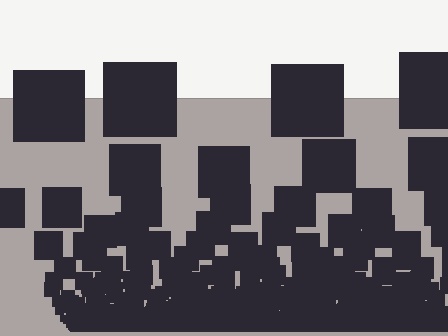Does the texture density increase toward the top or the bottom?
Density increases toward the bottom.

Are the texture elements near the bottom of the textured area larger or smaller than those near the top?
Smaller. The gradient is inverted — elements near the bottom are smaller and denser.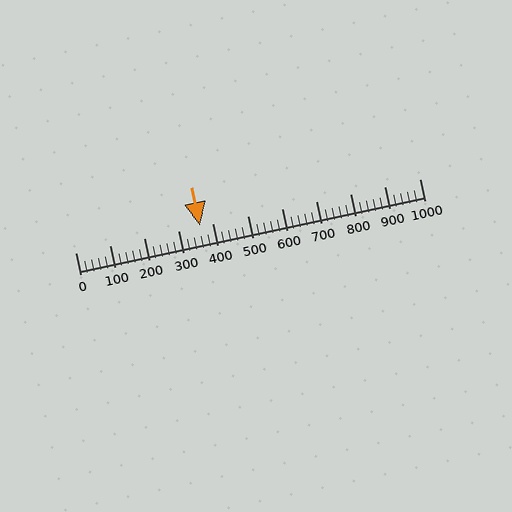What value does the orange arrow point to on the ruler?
The orange arrow points to approximately 361.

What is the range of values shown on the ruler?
The ruler shows values from 0 to 1000.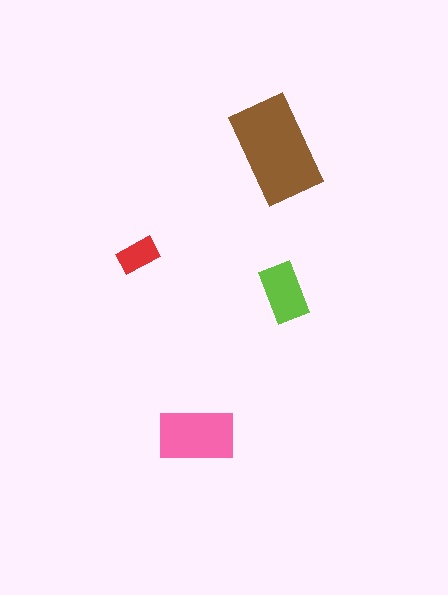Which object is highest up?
The brown rectangle is topmost.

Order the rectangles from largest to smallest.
the brown one, the pink one, the lime one, the red one.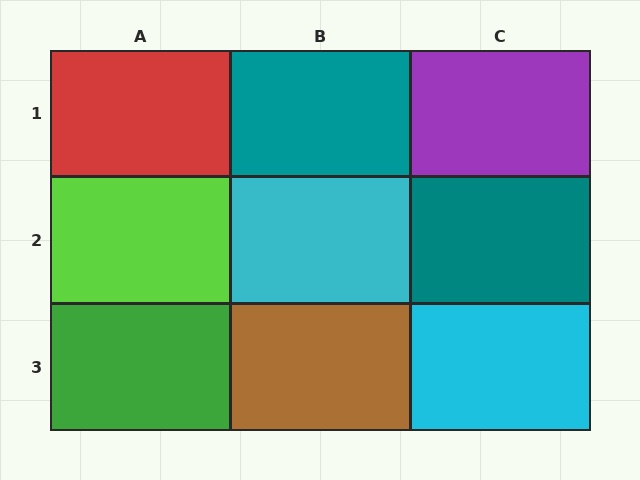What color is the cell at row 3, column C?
Cyan.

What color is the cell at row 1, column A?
Red.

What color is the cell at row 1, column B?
Teal.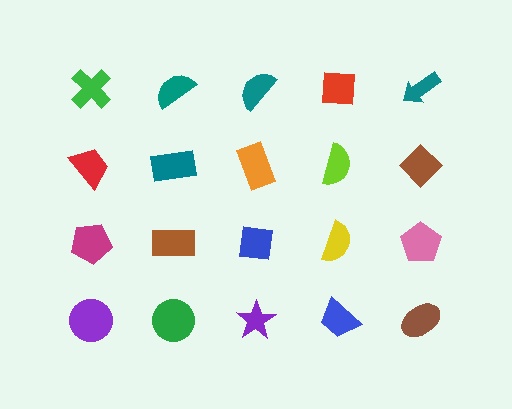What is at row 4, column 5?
A brown ellipse.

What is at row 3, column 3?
A blue square.